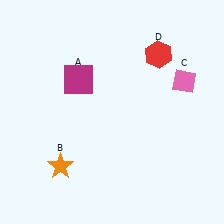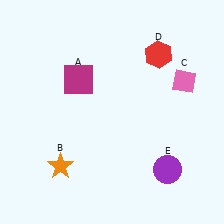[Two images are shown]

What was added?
A purple circle (E) was added in Image 2.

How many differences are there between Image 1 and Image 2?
There is 1 difference between the two images.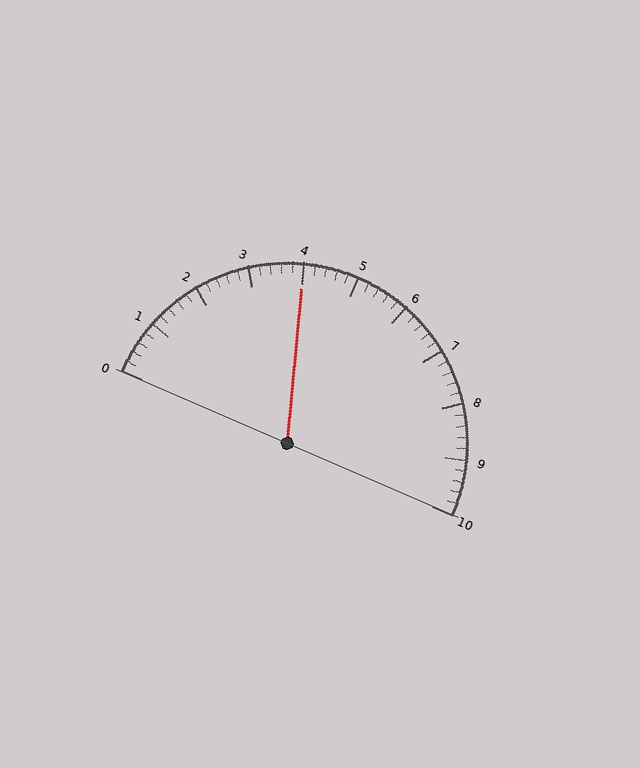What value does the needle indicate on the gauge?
The needle indicates approximately 4.0.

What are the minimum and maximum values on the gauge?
The gauge ranges from 0 to 10.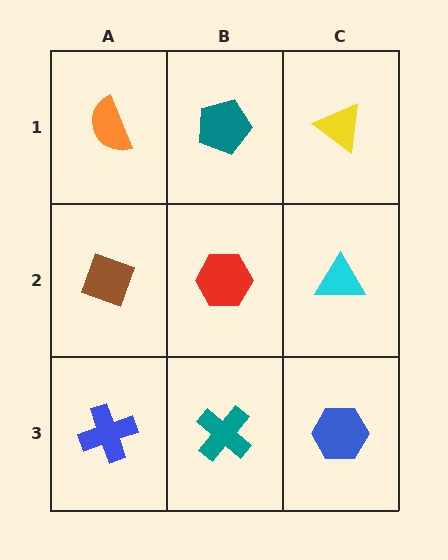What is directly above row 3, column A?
A brown diamond.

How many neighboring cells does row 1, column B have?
3.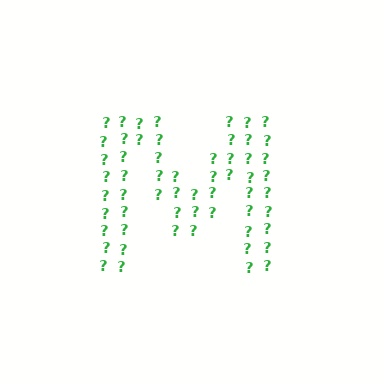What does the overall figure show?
The overall figure shows the letter M.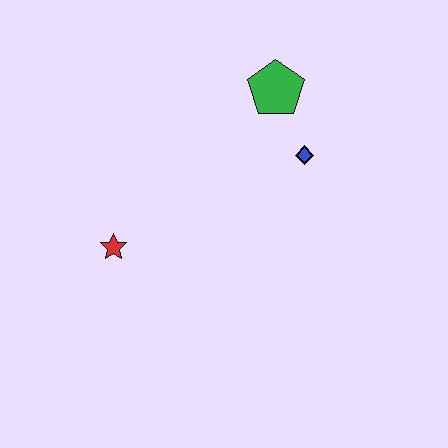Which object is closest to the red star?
The blue diamond is closest to the red star.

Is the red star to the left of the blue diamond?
Yes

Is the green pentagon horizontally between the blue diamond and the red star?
Yes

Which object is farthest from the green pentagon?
The red star is farthest from the green pentagon.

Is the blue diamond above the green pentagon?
No